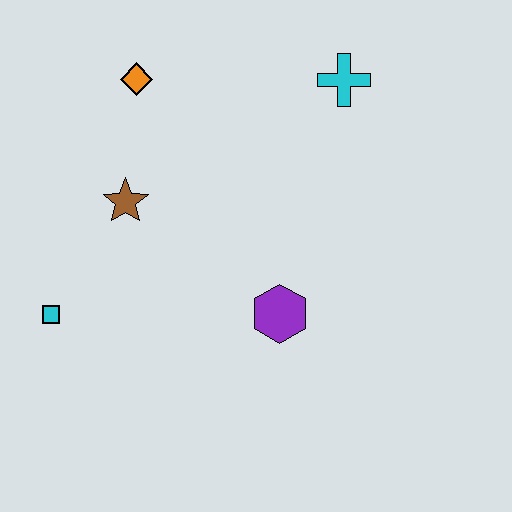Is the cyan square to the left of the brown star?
Yes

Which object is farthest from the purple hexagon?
The orange diamond is farthest from the purple hexagon.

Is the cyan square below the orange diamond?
Yes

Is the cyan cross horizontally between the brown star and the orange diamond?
No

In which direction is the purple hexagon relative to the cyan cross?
The purple hexagon is below the cyan cross.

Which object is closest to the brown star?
The orange diamond is closest to the brown star.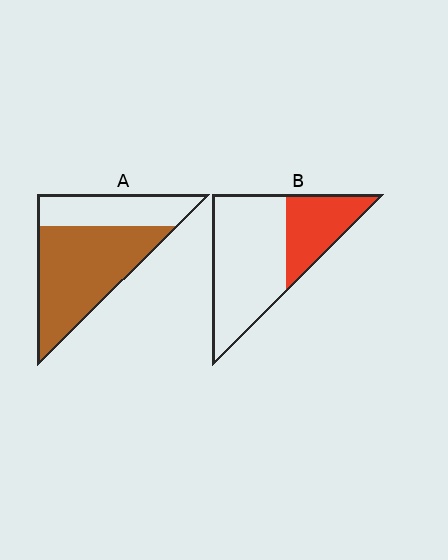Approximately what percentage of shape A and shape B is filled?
A is approximately 65% and B is approximately 35%.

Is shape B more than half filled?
No.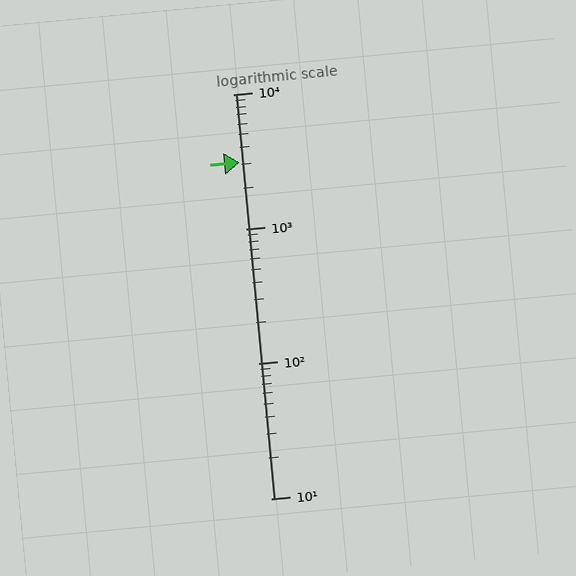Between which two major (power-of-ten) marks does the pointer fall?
The pointer is between 1000 and 10000.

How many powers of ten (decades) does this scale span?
The scale spans 3 decades, from 10 to 10000.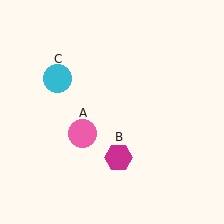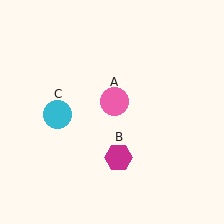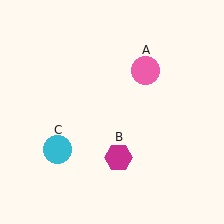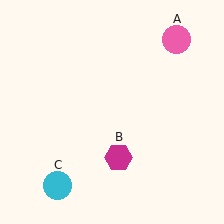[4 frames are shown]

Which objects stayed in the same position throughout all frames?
Magenta hexagon (object B) remained stationary.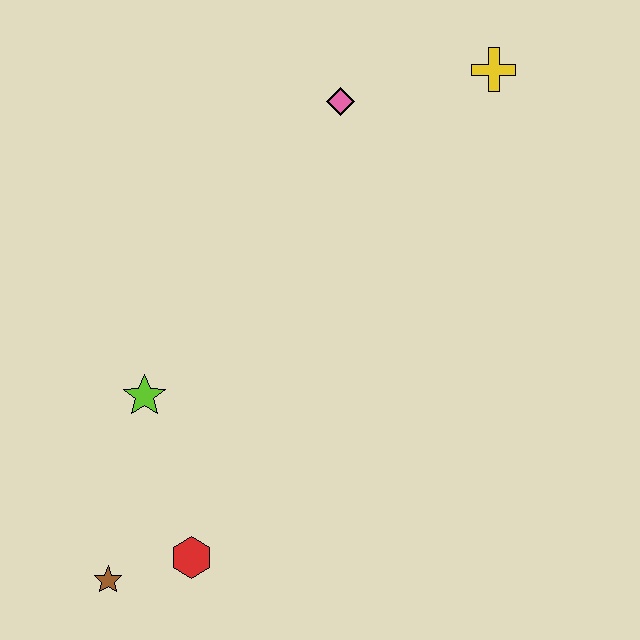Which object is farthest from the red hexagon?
The yellow cross is farthest from the red hexagon.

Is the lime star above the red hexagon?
Yes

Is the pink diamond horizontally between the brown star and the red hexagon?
No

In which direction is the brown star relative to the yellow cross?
The brown star is below the yellow cross.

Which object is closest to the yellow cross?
The pink diamond is closest to the yellow cross.